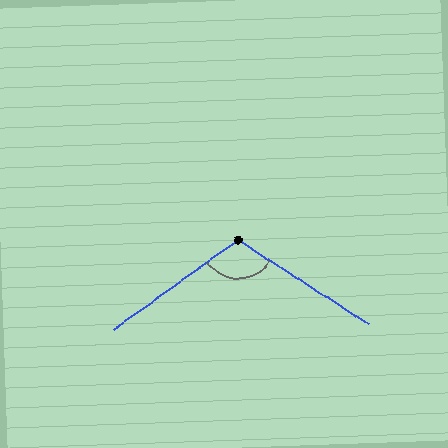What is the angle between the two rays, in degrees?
Approximately 111 degrees.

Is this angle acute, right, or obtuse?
It is obtuse.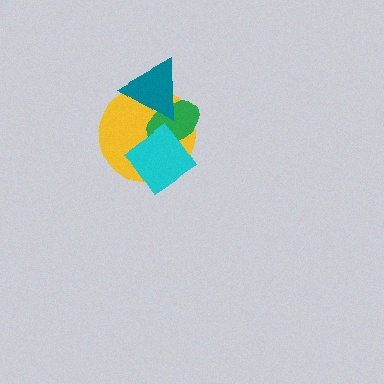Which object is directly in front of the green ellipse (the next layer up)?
The teal triangle is directly in front of the green ellipse.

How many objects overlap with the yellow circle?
3 objects overlap with the yellow circle.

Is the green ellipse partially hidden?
Yes, it is partially covered by another shape.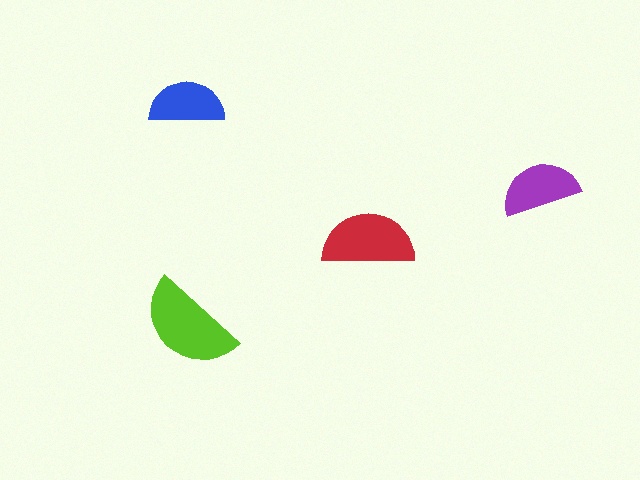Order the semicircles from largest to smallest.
the lime one, the red one, the purple one, the blue one.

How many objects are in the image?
There are 4 objects in the image.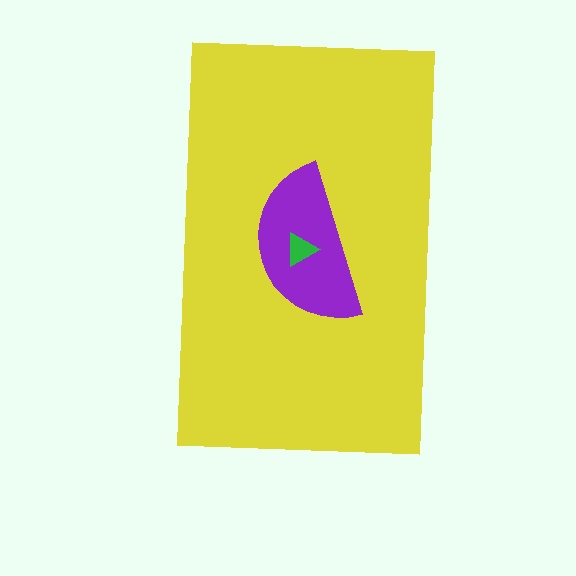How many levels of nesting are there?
3.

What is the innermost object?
The green triangle.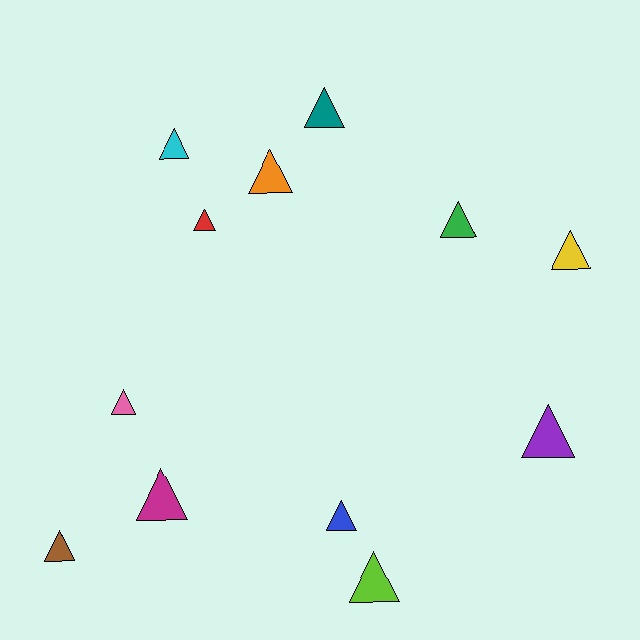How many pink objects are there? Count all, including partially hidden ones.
There is 1 pink object.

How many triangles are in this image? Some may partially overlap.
There are 12 triangles.